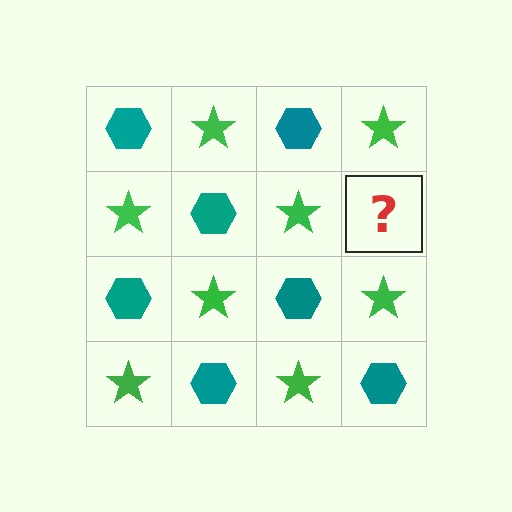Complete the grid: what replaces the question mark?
The question mark should be replaced with a teal hexagon.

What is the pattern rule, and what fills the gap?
The rule is that it alternates teal hexagon and green star in a checkerboard pattern. The gap should be filled with a teal hexagon.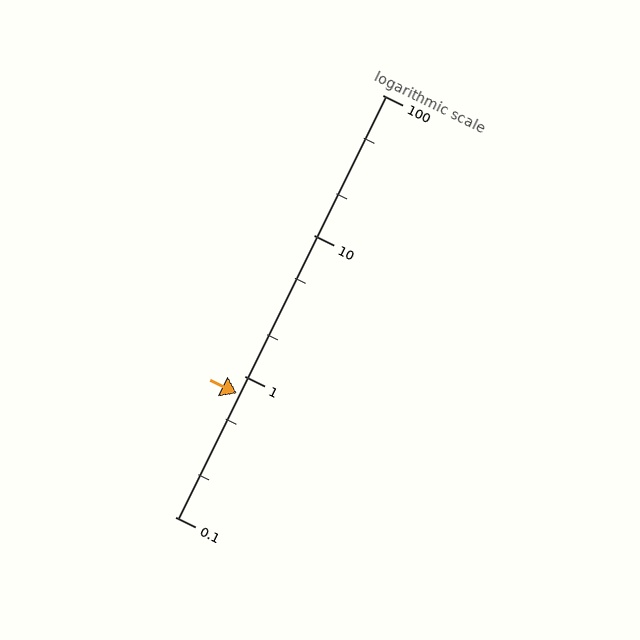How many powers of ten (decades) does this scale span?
The scale spans 3 decades, from 0.1 to 100.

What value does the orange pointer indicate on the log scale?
The pointer indicates approximately 0.76.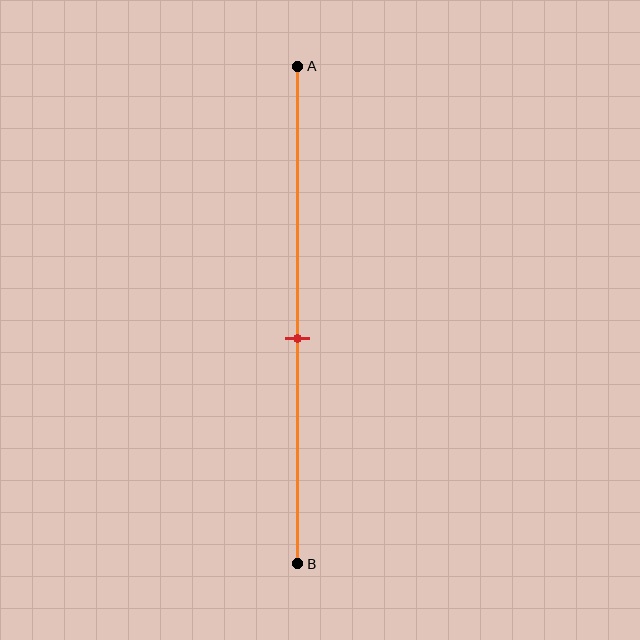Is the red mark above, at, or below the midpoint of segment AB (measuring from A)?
The red mark is below the midpoint of segment AB.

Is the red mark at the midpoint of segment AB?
No, the mark is at about 55% from A, not at the 50% midpoint.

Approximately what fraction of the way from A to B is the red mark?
The red mark is approximately 55% of the way from A to B.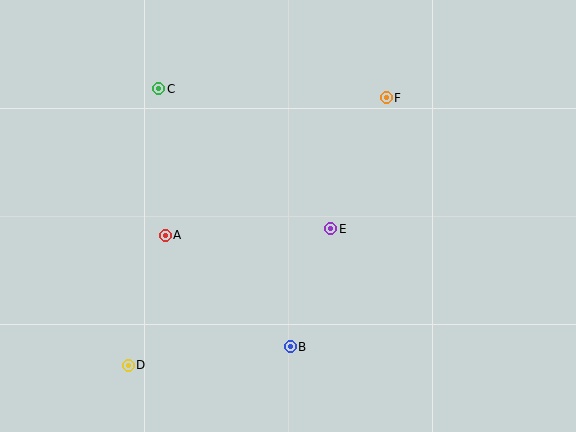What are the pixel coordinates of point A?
Point A is at (165, 235).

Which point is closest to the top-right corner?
Point F is closest to the top-right corner.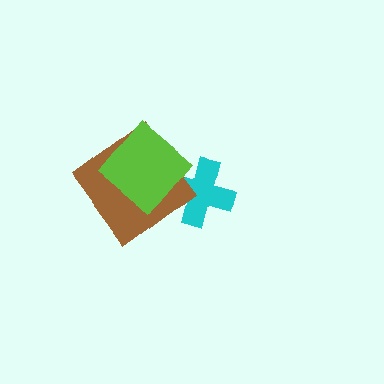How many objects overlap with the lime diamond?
2 objects overlap with the lime diamond.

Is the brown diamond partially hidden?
Yes, it is partially covered by another shape.